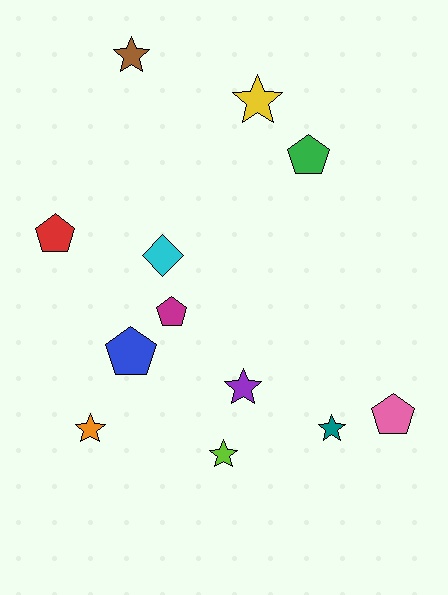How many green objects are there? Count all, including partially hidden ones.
There is 1 green object.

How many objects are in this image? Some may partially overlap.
There are 12 objects.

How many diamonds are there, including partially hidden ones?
There is 1 diamond.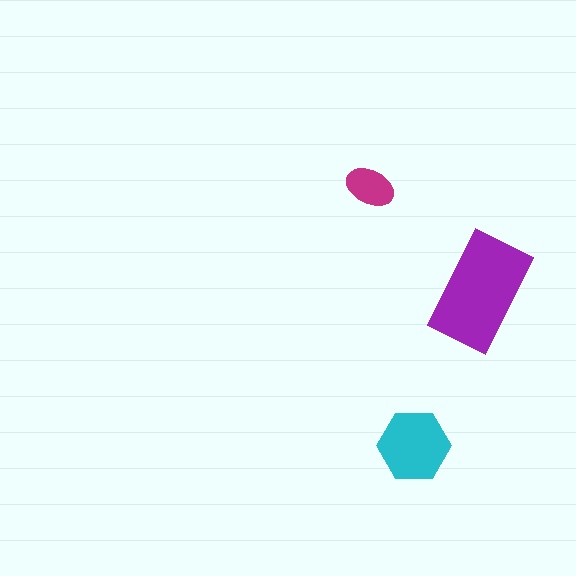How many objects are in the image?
There are 3 objects in the image.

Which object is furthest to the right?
The purple rectangle is rightmost.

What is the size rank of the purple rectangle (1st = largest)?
1st.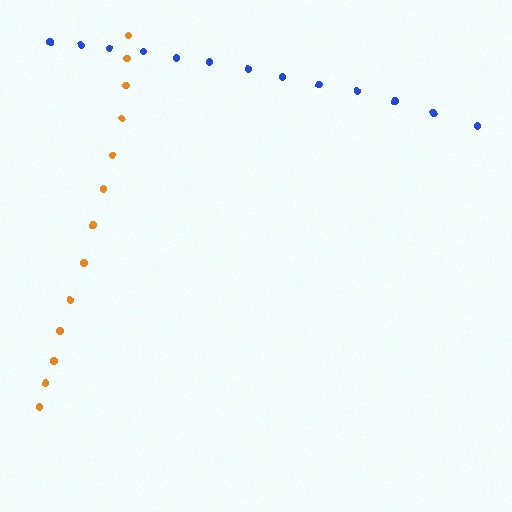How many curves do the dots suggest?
There are 2 distinct paths.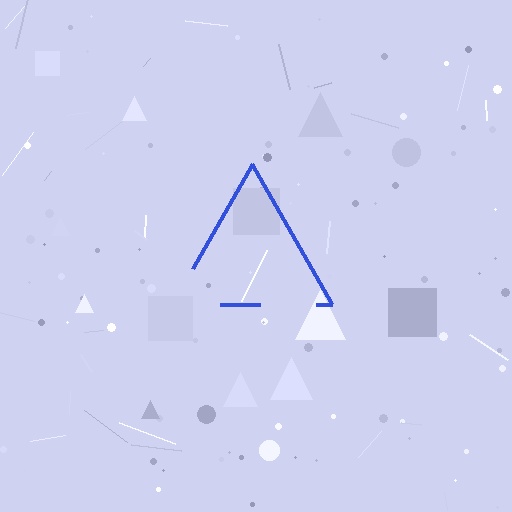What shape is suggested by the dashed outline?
The dashed outline suggests a triangle.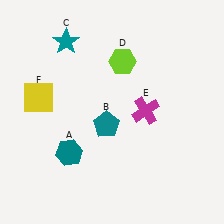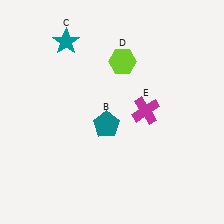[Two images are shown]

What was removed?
The teal hexagon (A), the yellow square (F) were removed in Image 2.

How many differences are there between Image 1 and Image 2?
There are 2 differences between the two images.